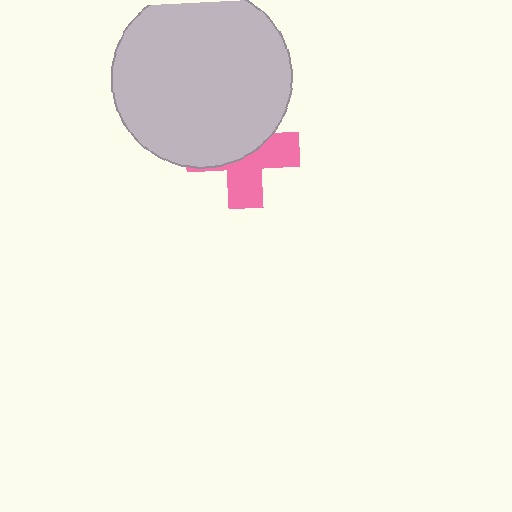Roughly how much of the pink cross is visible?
About half of it is visible (roughly 48%).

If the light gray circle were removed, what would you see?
You would see the complete pink cross.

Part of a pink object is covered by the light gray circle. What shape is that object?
It is a cross.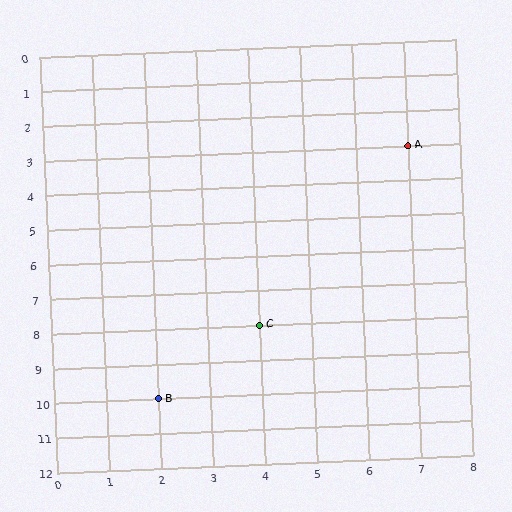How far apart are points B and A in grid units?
Points B and A are 5 columns and 7 rows apart (about 8.6 grid units diagonally).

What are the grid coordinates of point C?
Point C is at grid coordinates (4, 8).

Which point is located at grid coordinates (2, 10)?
Point B is at (2, 10).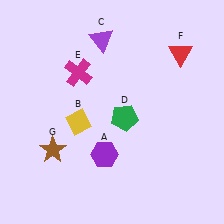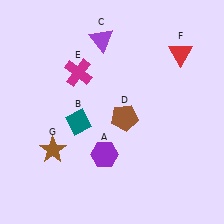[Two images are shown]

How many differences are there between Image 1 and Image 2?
There are 2 differences between the two images.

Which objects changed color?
B changed from yellow to teal. D changed from green to brown.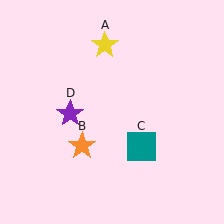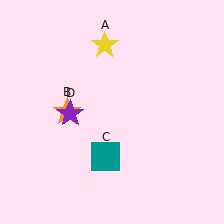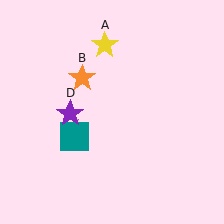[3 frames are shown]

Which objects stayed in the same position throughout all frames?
Yellow star (object A) and purple star (object D) remained stationary.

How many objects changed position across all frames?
2 objects changed position: orange star (object B), teal square (object C).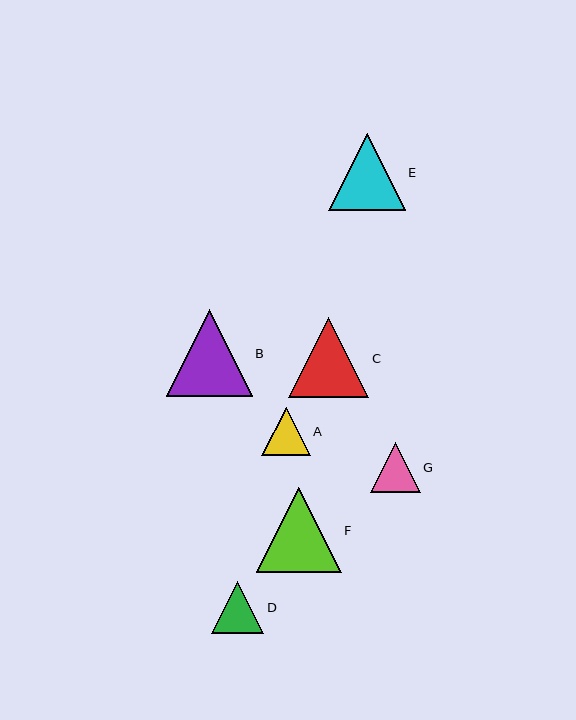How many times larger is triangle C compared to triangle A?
Triangle C is approximately 1.6 times the size of triangle A.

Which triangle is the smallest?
Triangle A is the smallest with a size of approximately 49 pixels.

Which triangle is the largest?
Triangle B is the largest with a size of approximately 86 pixels.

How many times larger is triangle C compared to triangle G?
Triangle C is approximately 1.6 times the size of triangle G.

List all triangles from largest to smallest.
From largest to smallest: B, F, C, E, D, G, A.